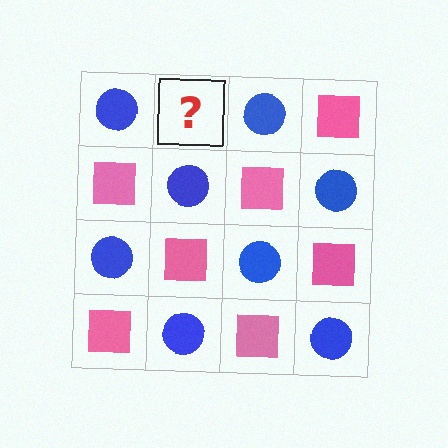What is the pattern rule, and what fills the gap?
The rule is that it alternates blue circle and pink square in a checkerboard pattern. The gap should be filled with a pink square.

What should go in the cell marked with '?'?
The missing cell should contain a pink square.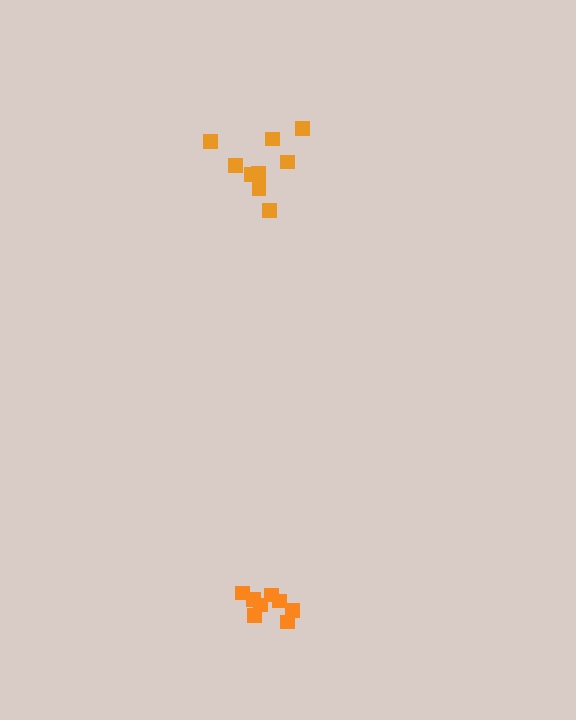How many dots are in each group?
Group 1: 9 dots, Group 2: 8 dots (17 total).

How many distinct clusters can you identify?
There are 2 distinct clusters.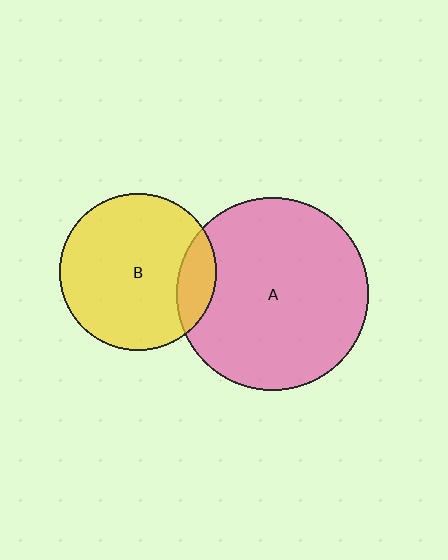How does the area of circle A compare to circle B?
Approximately 1.5 times.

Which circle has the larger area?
Circle A (pink).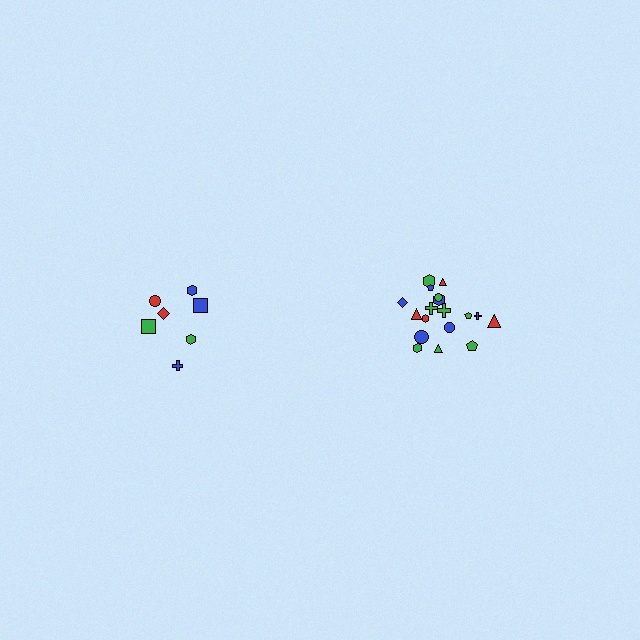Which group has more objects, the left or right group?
The right group.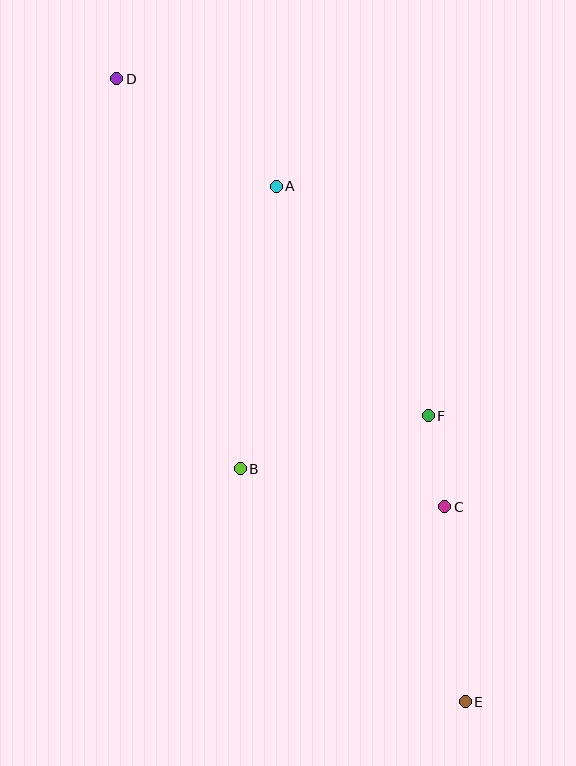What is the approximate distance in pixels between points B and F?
The distance between B and F is approximately 195 pixels.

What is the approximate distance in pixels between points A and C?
The distance between A and C is approximately 362 pixels.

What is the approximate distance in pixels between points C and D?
The distance between C and D is approximately 539 pixels.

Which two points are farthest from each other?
Points D and E are farthest from each other.